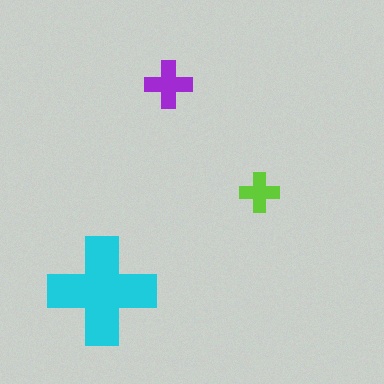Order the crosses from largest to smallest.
the cyan one, the purple one, the lime one.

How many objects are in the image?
There are 3 objects in the image.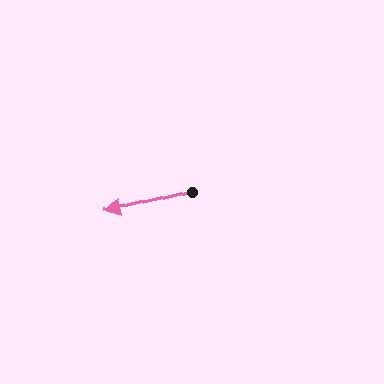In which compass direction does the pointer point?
West.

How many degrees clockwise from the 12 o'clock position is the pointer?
Approximately 255 degrees.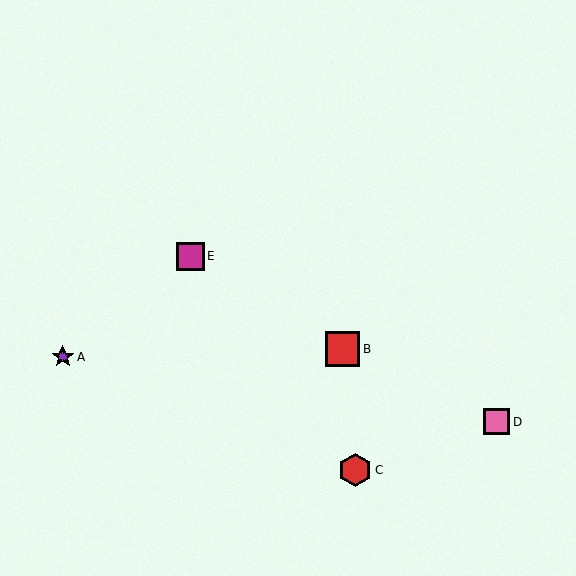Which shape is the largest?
The red square (labeled B) is the largest.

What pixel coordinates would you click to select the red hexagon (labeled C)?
Click at (355, 470) to select the red hexagon C.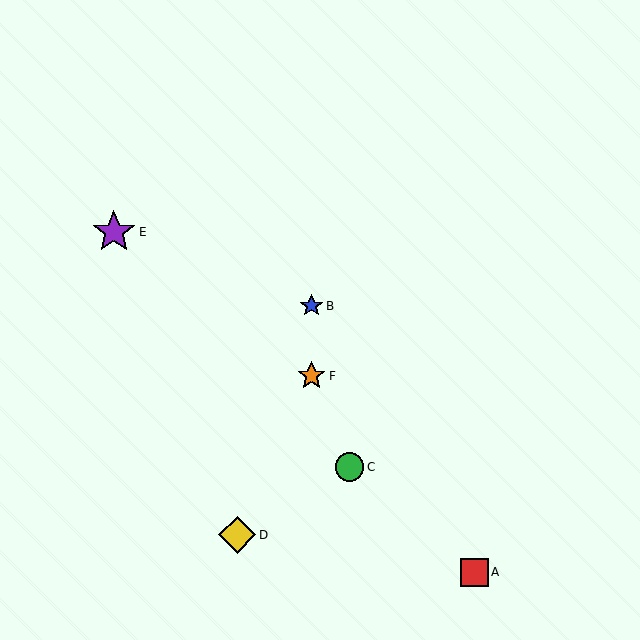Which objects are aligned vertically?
Objects B, F are aligned vertically.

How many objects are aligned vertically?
2 objects (B, F) are aligned vertically.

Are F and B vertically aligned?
Yes, both are at x≈312.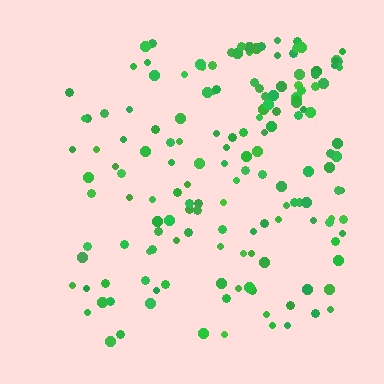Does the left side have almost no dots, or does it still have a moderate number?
Still a moderate number, just noticeably fewer than the right.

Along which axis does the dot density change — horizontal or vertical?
Horizontal.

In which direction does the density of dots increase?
From left to right, with the right side densest.